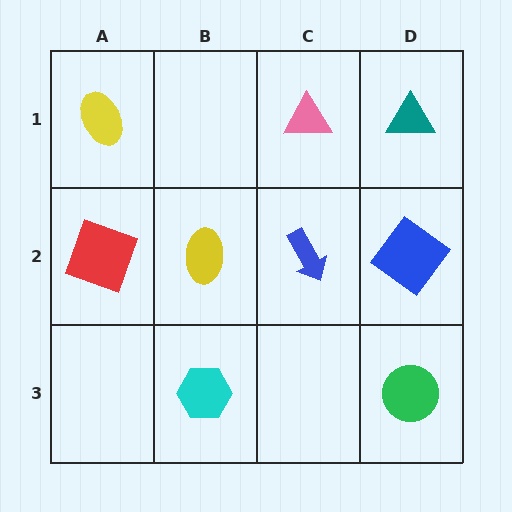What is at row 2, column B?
A yellow ellipse.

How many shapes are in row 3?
2 shapes.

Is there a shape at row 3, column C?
No, that cell is empty.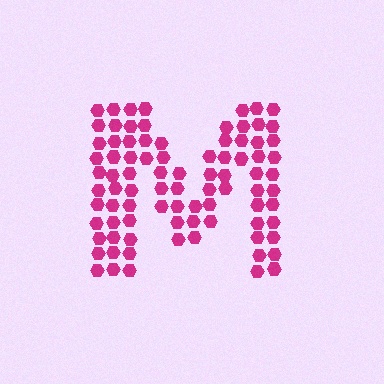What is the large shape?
The large shape is the letter M.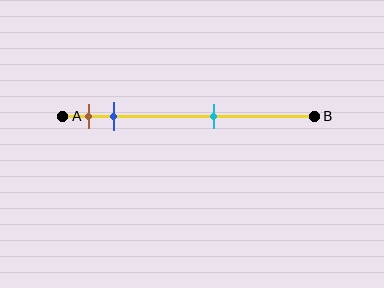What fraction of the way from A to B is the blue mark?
The blue mark is approximately 20% (0.2) of the way from A to B.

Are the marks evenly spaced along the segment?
No, the marks are not evenly spaced.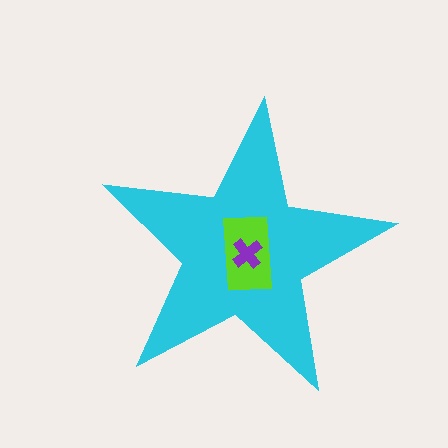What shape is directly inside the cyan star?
The lime rectangle.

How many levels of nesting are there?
3.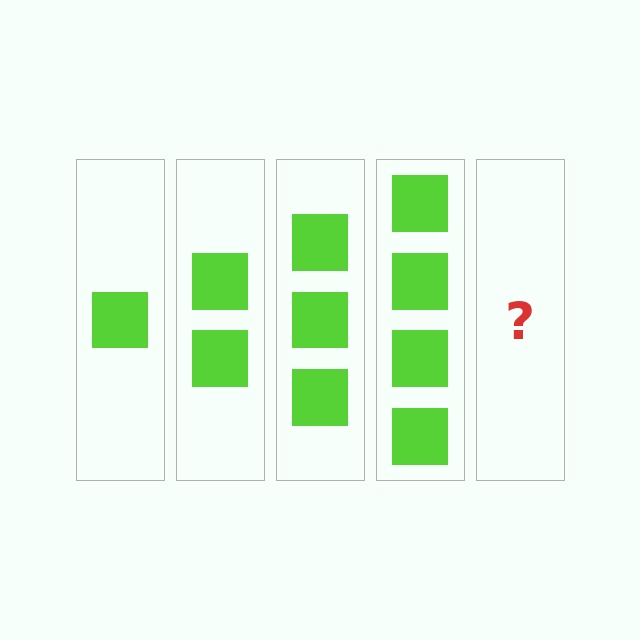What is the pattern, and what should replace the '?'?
The pattern is that each step adds one more square. The '?' should be 5 squares.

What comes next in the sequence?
The next element should be 5 squares.